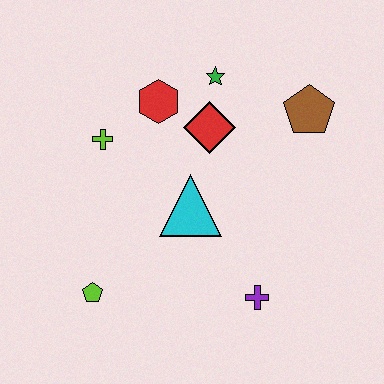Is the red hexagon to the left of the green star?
Yes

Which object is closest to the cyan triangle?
The red diamond is closest to the cyan triangle.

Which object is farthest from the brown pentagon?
The lime pentagon is farthest from the brown pentagon.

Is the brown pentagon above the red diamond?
Yes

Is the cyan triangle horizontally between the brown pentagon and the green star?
No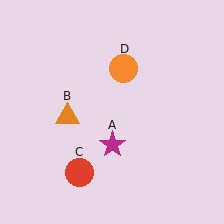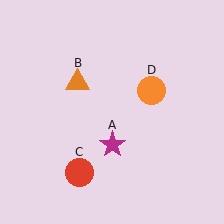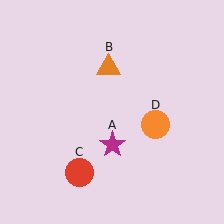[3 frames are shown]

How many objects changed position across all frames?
2 objects changed position: orange triangle (object B), orange circle (object D).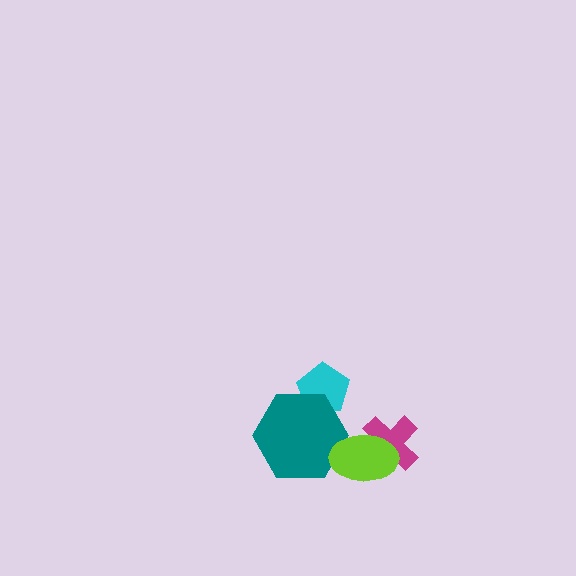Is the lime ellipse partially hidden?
No, no other shape covers it.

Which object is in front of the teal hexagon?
The lime ellipse is in front of the teal hexagon.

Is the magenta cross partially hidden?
Yes, it is partially covered by another shape.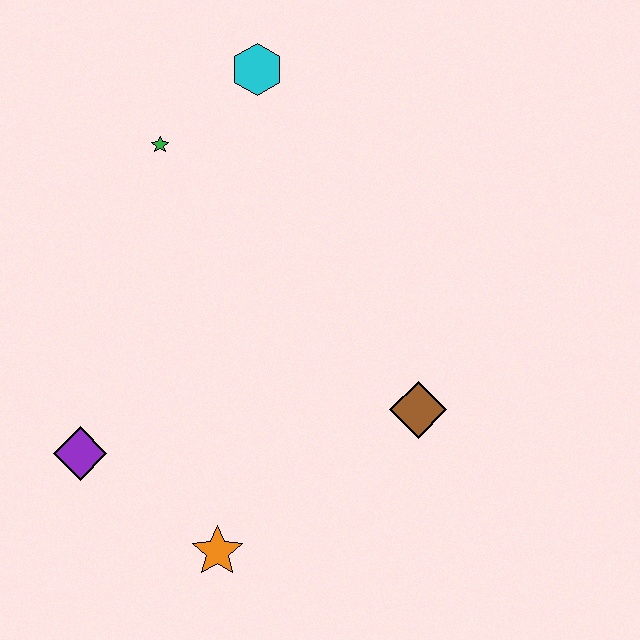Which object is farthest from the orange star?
The cyan hexagon is farthest from the orange star.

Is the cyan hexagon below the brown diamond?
No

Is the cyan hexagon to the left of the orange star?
No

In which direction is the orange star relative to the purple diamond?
The orange star is to the right of the purple diamond.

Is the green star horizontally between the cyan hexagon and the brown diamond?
No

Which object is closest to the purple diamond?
The orange star is closest to the purple diamond.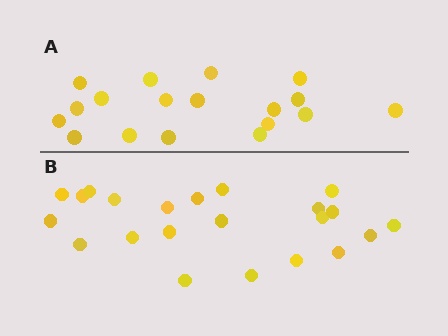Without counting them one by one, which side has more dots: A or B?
Region B (the bottom region) has more dots.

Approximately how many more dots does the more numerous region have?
Region B has about 4 more dots than region A.